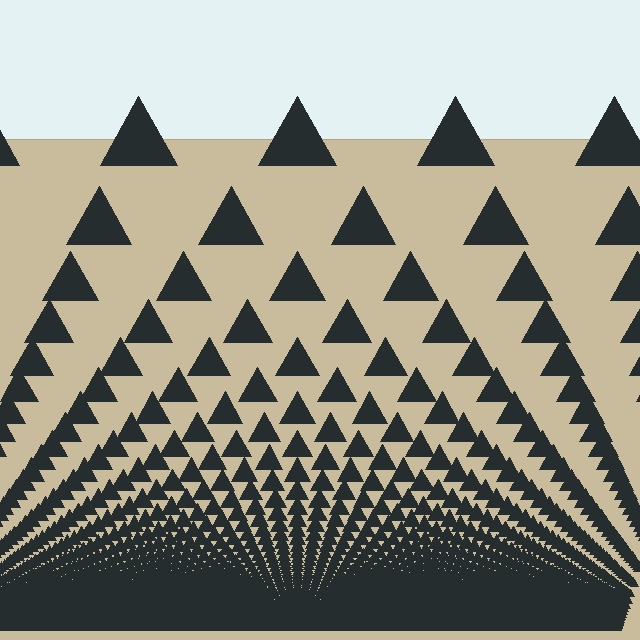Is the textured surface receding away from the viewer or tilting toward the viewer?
The surface appears to tilt toward the viewer. Texture elements get larger and sparser toward the top.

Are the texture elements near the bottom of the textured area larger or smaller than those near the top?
Smaller. The gradient is inverted — elements near the bottom are smaller and denser.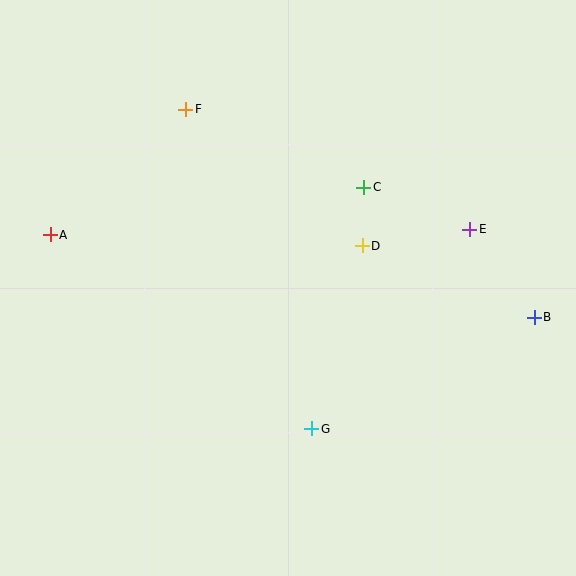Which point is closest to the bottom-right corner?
Point B is closest to the bottom-right corner.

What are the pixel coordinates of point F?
Point F is at (186, 109).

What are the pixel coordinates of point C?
Point C is at (364, 187).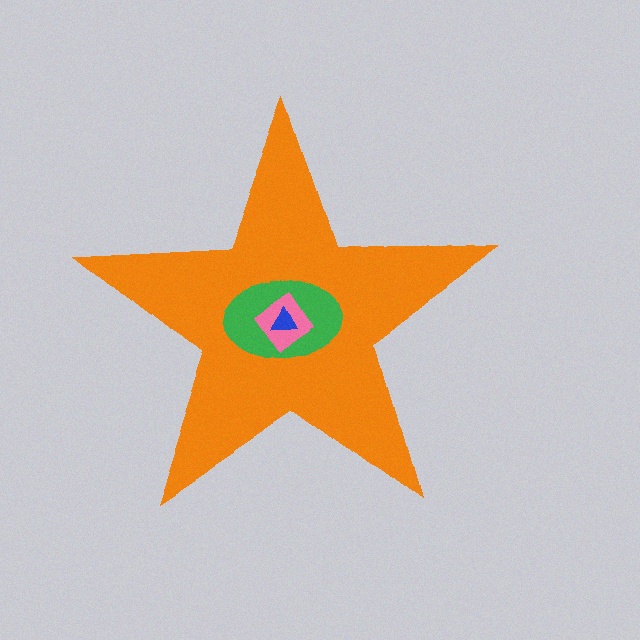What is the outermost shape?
The orange star.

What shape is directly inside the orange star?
The green ellipse.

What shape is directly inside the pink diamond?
The blue triangle.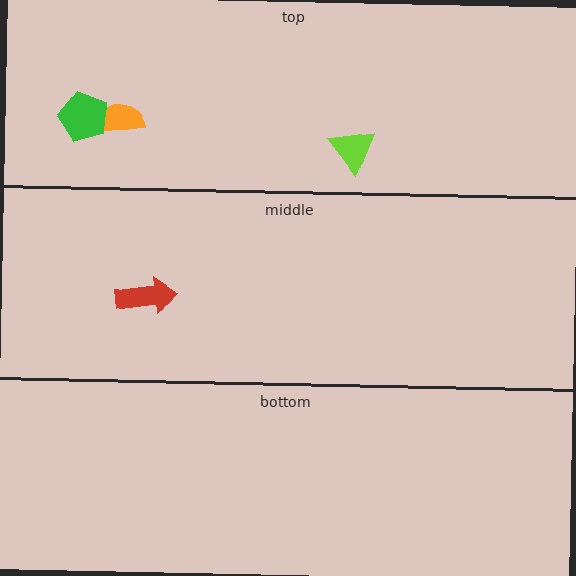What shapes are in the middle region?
The red arrow.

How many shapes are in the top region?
3.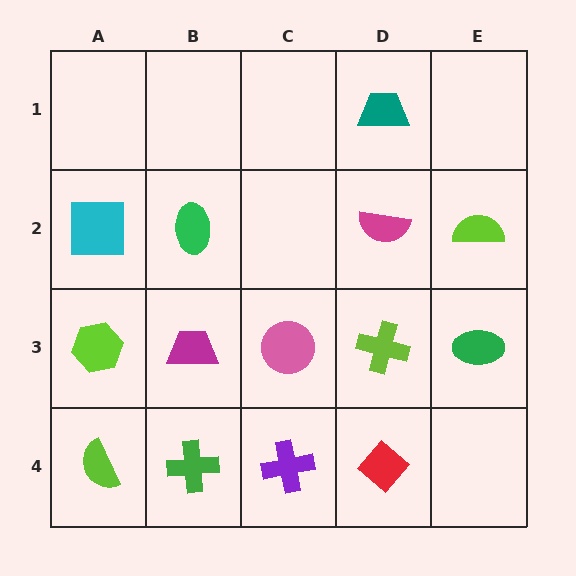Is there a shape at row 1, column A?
No, that cell is empty.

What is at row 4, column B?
A green cross.